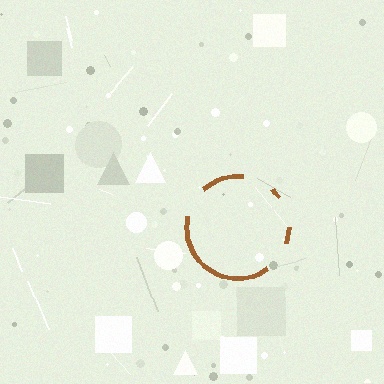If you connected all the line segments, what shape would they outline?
They would outline a circle.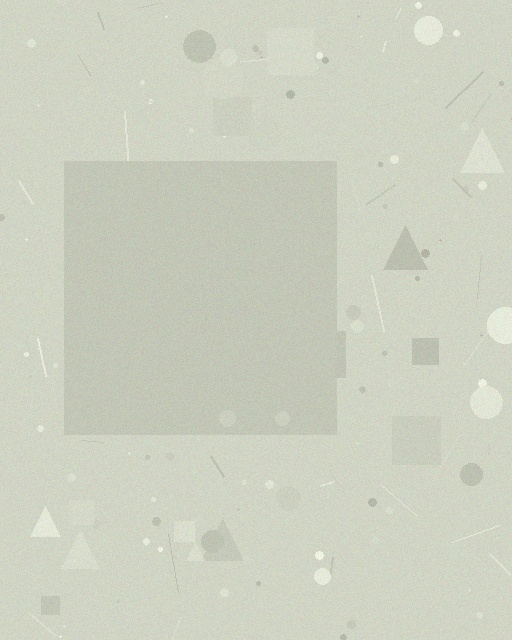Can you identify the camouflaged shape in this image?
The camouflaged shape is a square.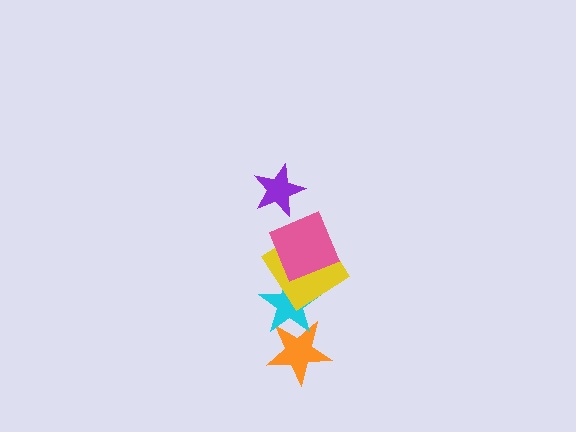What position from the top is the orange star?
The orange star is 5th from the top.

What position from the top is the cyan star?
The cyan star is 4th from the top.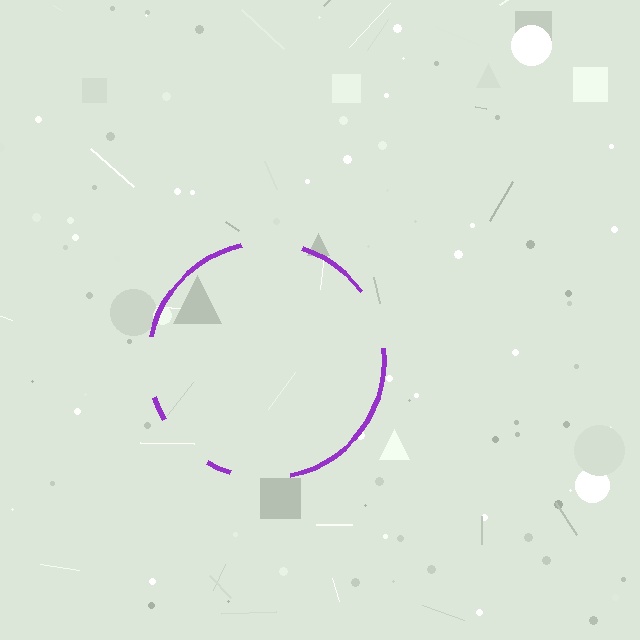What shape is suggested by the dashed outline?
The dashed outline suggests a circle.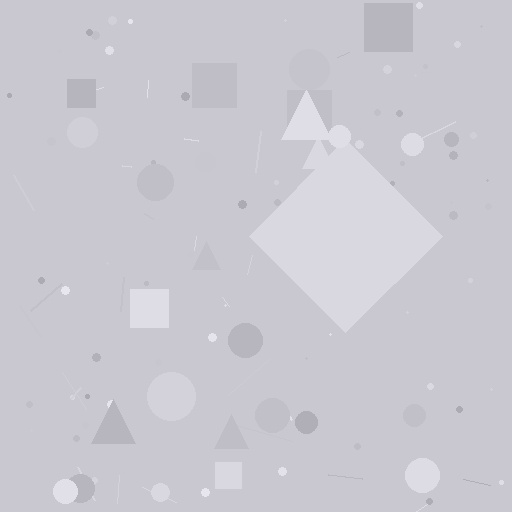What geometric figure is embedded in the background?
A diamond is embedded in the background.